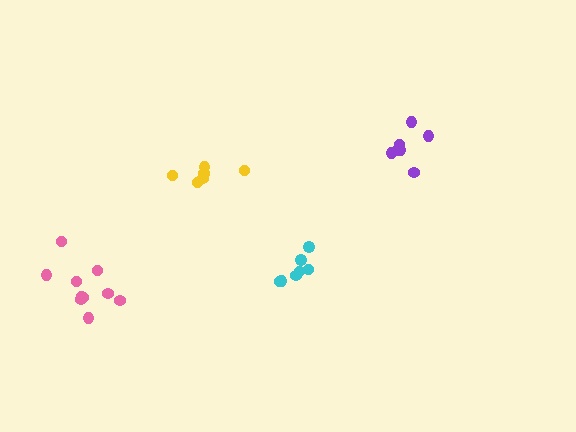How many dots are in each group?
Group 1: 6 dots, Group 2: 7 dots, Group 3: 10 dots, Group 4: 7 dots (30 total).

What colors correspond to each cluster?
The clusters are colored: yellow, purple, pink, cyan.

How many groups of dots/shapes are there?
There are 4 groups.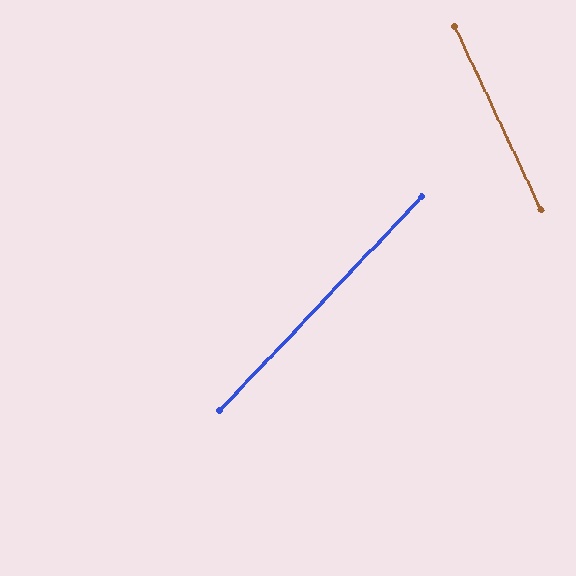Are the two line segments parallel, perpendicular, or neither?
Neither parallel nor perpendicular — they differ by about 68°.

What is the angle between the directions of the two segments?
Approximately 68 degrees.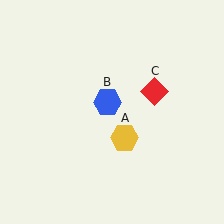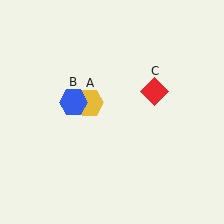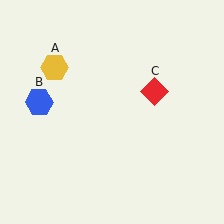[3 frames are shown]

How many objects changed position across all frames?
2 objects changed position: yellow hexagon (object A), blue hexagon (object B).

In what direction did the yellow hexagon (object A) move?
The yellow hexagon (object A) moved up and to the left.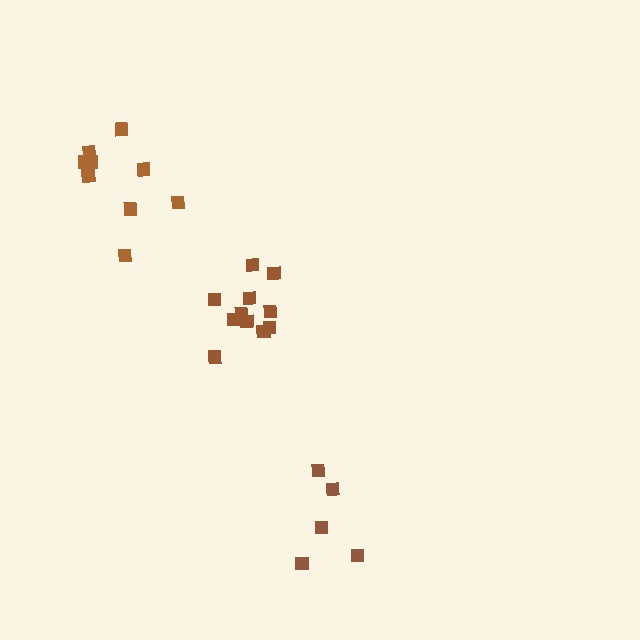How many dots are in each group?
Group 1: 5 dots, Group 2: 9 dots, Group 3: 11 dots (25 total).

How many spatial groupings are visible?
There are 3 spatial groupings.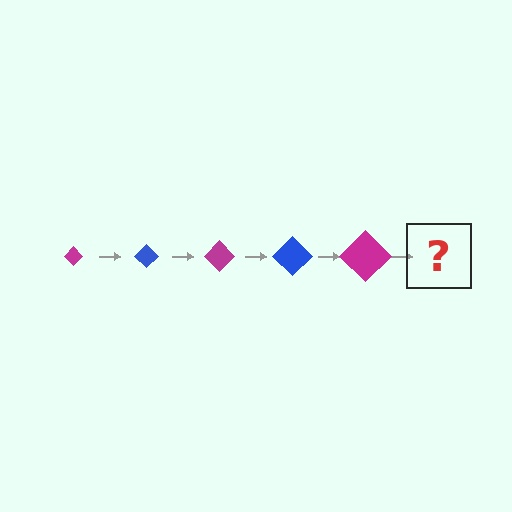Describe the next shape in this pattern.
It should be a blue diamond, larger than the previous one.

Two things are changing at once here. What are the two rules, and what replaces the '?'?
The two rules are that the diamond grows larger each step and the color cycles through magenta and blue. The '?' should be a blue diamond, larger than the previous one.